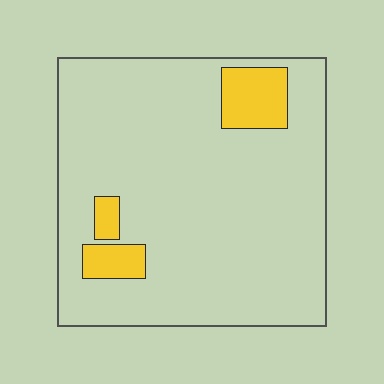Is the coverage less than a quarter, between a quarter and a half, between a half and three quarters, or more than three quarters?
Less than a quarter.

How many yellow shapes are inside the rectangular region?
3.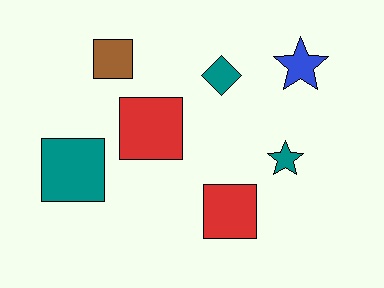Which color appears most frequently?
Teal, with 3 objects.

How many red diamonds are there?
There are no red diamonds.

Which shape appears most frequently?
Square, with 4 objects.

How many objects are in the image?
There are 7 objects.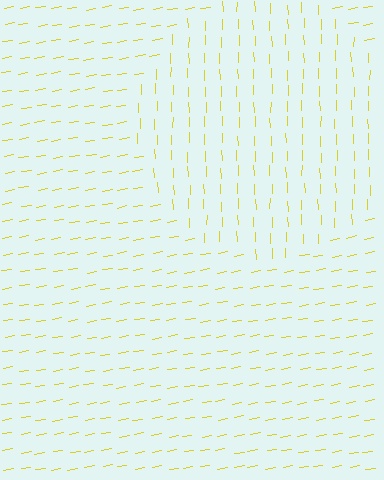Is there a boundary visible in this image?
Yes, there is a texture boundary formed by a change in line orientation.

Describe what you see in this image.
The image is filled with small yellow line segments. A circle region in the image has lines oriented differently from the surrounding lines, creating a visible texture boundary.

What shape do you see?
I see a circle.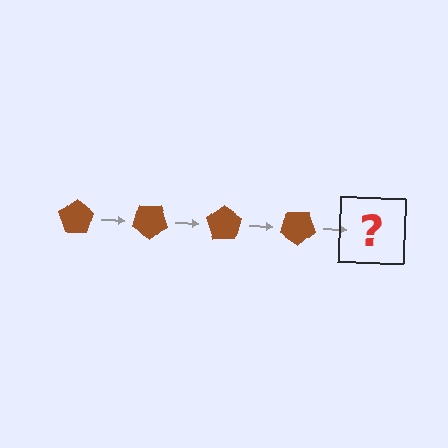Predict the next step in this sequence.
The next step is a brown pentagon rotated 140 degrees.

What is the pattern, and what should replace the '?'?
The pattern is that the pentagon rotates 35 degrees each step. The '?' should be a brown pentagon rotated 140 degrees.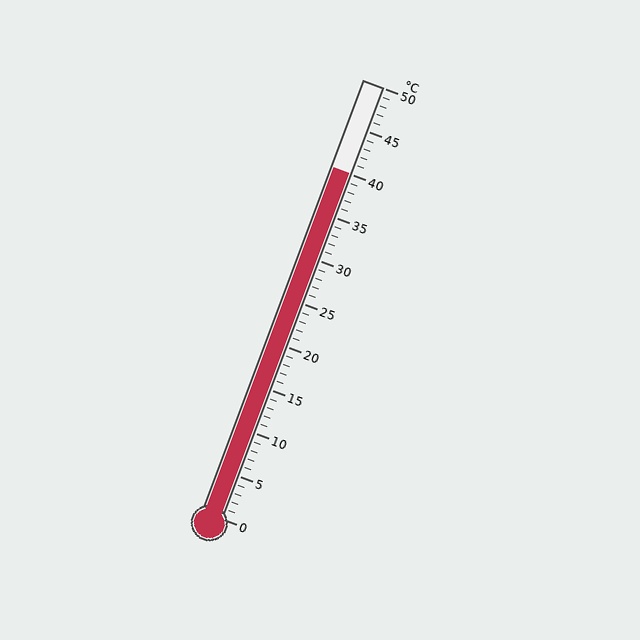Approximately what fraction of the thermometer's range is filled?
The thermometer is filled to approximately 80% of its range.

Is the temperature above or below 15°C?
The temperature is above 15°C.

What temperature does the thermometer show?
The thermometer shows approximately 40°C.